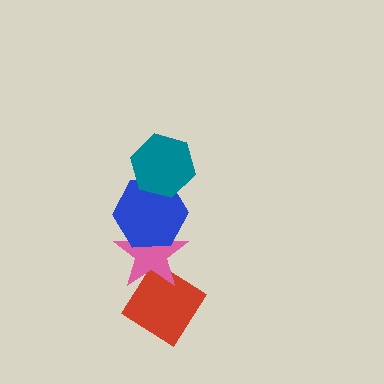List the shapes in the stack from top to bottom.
From top to bottom: the teal hexagon, the blue hexagon, the pink star, the red diamond.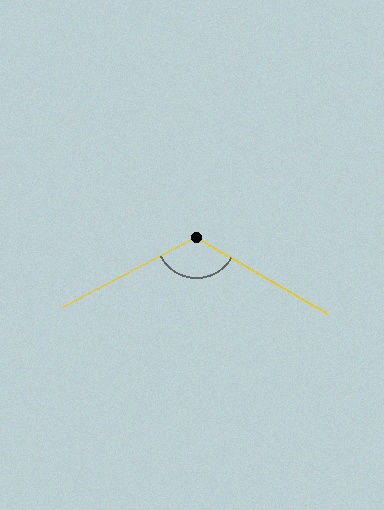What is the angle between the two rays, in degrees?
Approximately 122 degrees.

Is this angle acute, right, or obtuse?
It is obtuse.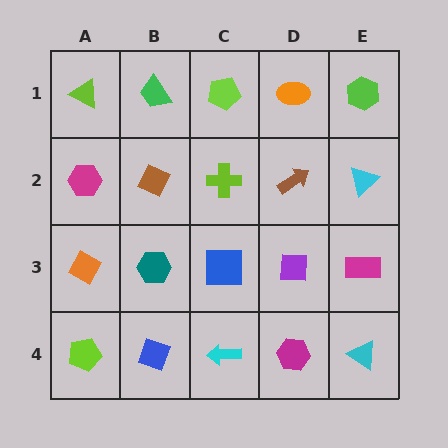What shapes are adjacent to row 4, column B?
A teal hexagon (row 3, column B), a lime pentagon (row 4, column A), a cyan arrow (row 4, column C).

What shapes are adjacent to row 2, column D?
An orange ellipse (row 1, column D), a purple square (row 3, column D), a lime cross (row 2, column C), a cyan triangle (row 2, column E).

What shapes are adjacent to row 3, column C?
A lime cross (row 2, column C), a cyan arrow (row 4, column C), a teal hexagon (row 3, column B), a purple square (row 3, column D).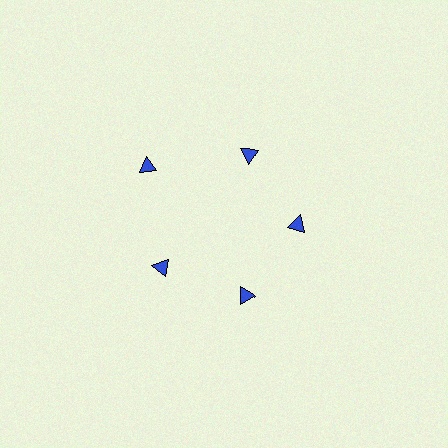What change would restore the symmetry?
The symmetry would be restored by moving it inward, back onto the ring so that all 5 triangles sit at equal angles and equal distance from the center.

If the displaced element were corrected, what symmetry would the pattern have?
It would have 5-fold rotational symmetry — the pattern would map onto itself every 72 degrees.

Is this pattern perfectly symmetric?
No. The 5 blue triangles are arranged in a ring, but one element near the 10 o'clock position is pushed outward from the center, breaking the 5-fold rotational symmetry.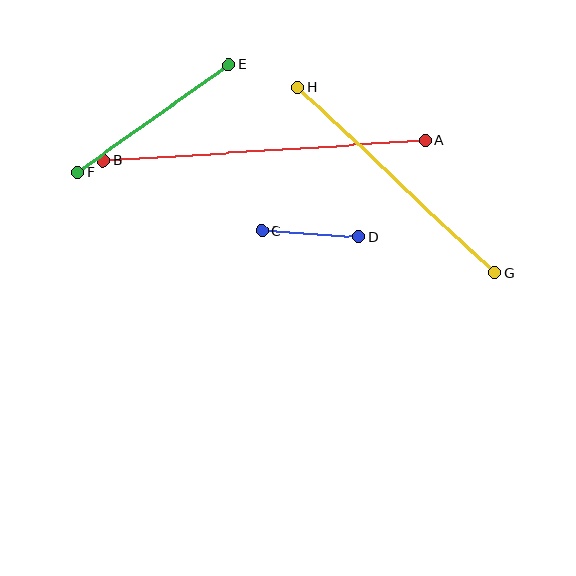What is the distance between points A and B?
The distance is approximately 322 pixels.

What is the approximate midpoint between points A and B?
The midpoint is at approximately (265, 150) pixels.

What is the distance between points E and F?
The distance is approximately 185 pixels.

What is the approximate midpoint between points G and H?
The midpoint is at approximately (396, 180) pixels.